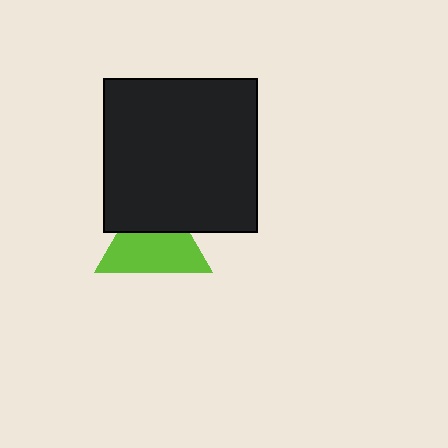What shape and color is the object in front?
The object in front is a black square.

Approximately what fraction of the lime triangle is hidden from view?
Roughly 38% of the lime triangle is hidden behind the black square.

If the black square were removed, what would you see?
You would see the complete lime triangle.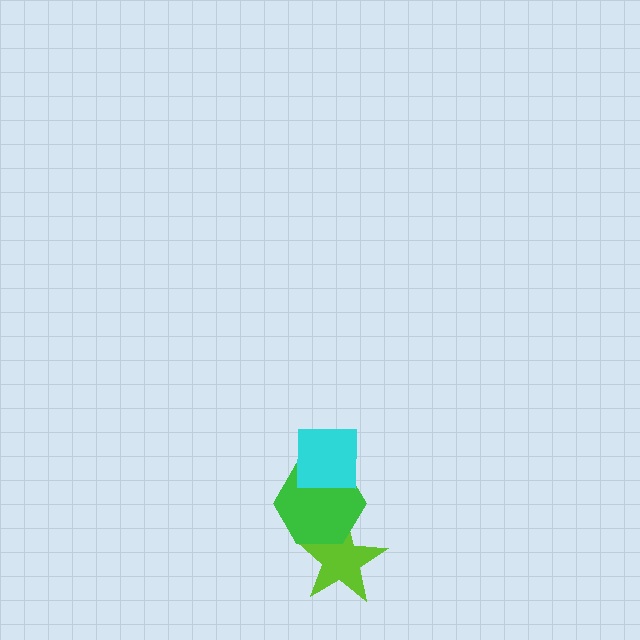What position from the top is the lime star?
The lime star is 3rd from the top.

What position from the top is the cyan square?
The cyan square is 1st from the top.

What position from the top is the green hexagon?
The green hexagon is 2nd from the top.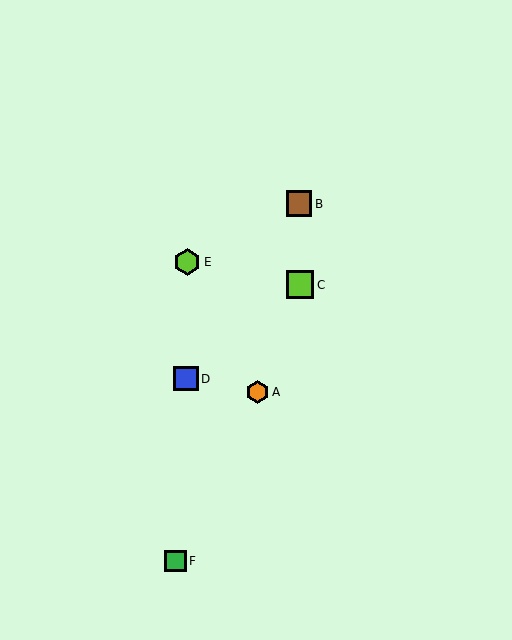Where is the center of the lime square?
The center of the lime square is at (300, 285).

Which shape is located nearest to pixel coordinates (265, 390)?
The orange hexagon (labeled A) at (258, 392) is nearest to that location.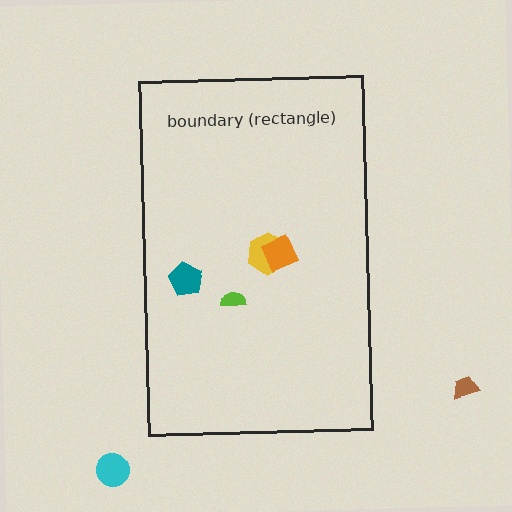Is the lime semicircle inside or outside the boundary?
Inside.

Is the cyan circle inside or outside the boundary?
Outside.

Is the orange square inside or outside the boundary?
Inside.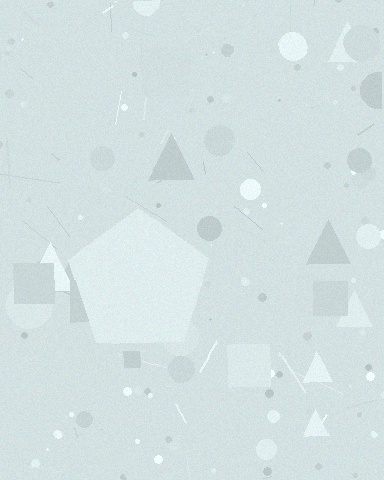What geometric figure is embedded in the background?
A pentagon is embedded in the background.